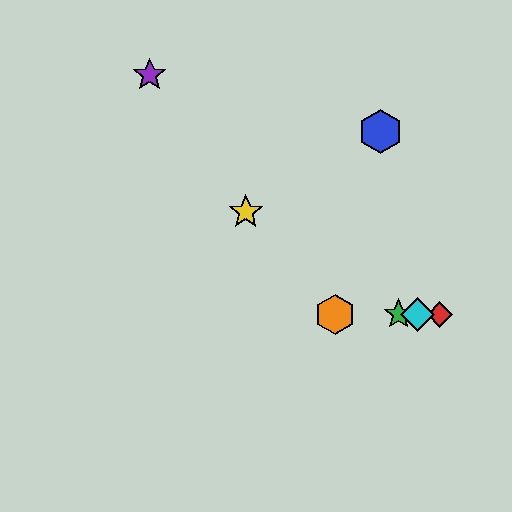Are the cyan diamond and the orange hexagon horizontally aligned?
Yes, both are at y≈314.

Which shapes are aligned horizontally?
The red diamond, the green star, the orange hexagon, the cyan diamond are aligned horizontally.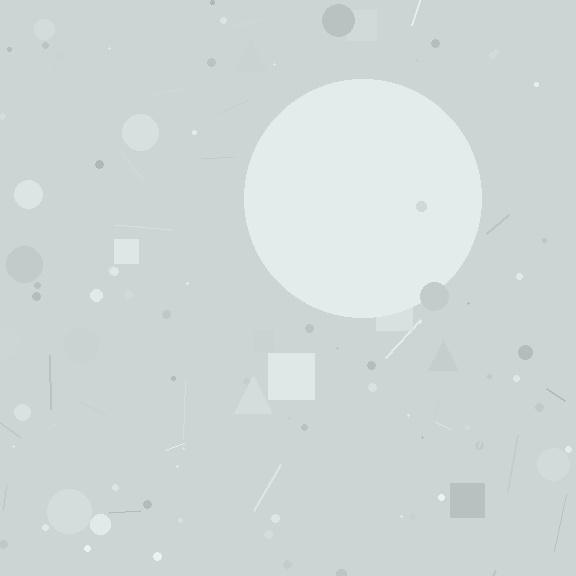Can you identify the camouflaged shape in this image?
The camouflaged shape is a circle.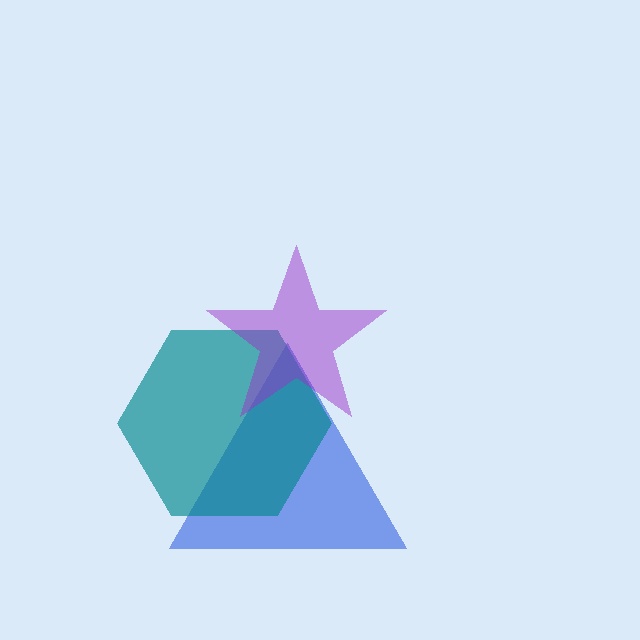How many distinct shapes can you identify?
There are 3 distinct shapes: a blue triangle, a teal hexagon, a purple star.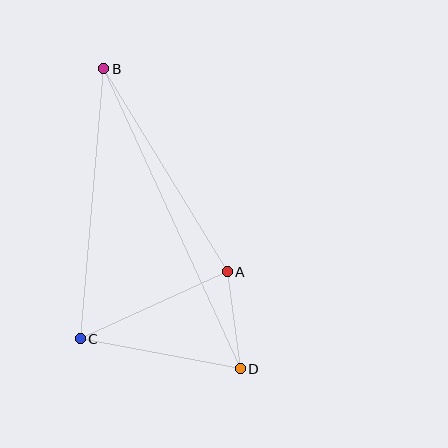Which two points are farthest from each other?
Points B and D are farthest from each other.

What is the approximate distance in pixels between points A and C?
The distance between A and C is approximately 161 pixels.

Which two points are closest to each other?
Points A and D are closest to each other.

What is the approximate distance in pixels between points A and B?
The distance between A and B is approximately 238 pixels.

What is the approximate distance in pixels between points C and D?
The distance between C and D is approximately 163 pixels.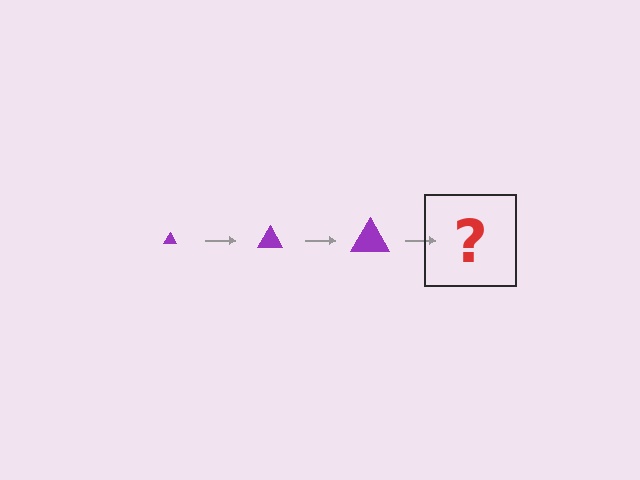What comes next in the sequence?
The next element should be a purple triangle, larger than the previous one.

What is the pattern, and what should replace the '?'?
The pattern is that the triangle gets progressively larger each step. The '?' should be a purple triangle, larger than the previous one.